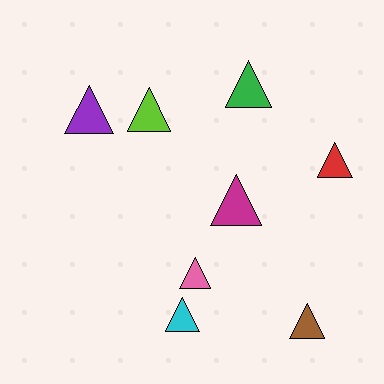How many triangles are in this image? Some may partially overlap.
There are 8 triangles.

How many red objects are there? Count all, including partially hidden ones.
There is 1 red object.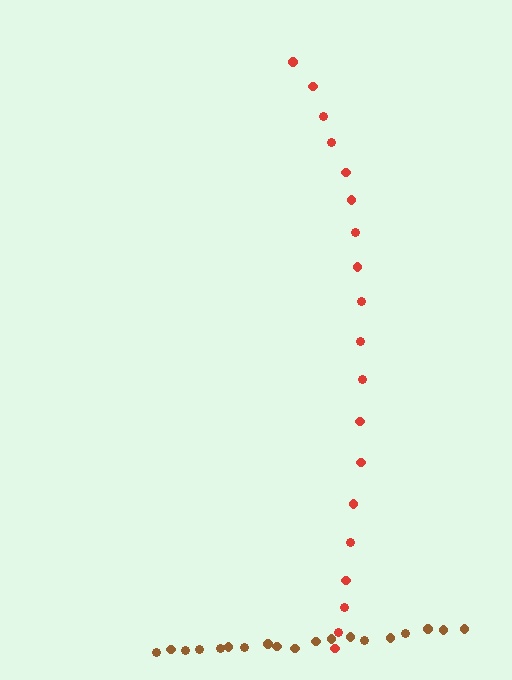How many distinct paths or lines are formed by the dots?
There are 2 distinct paths.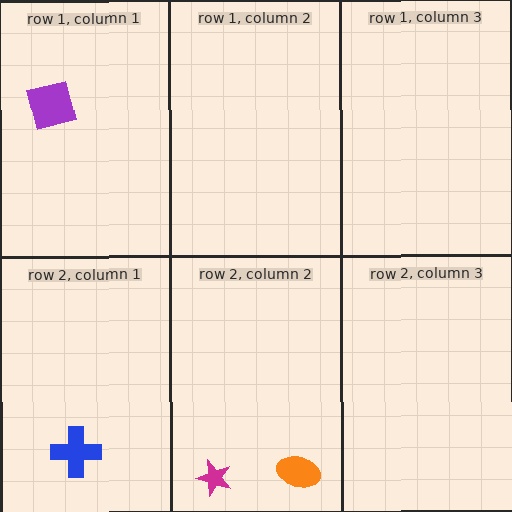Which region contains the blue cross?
The row 2, column 1 region.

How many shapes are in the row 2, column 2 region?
2.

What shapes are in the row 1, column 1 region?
The purple square.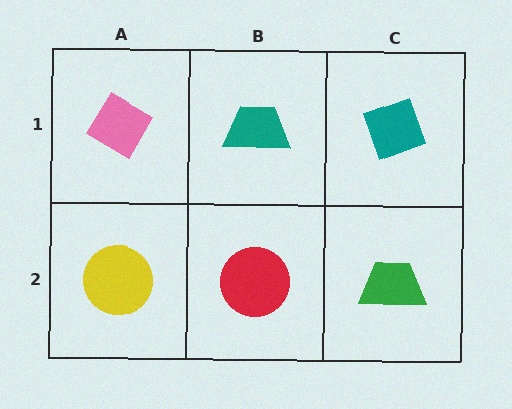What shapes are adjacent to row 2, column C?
A teal diamond (row 1, column C), a red circle (row 2, column B).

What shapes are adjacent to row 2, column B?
A teal trapezoid (row 1, column B), a yellow circle (row 2, column A), a green trapezoid (row 2, column C).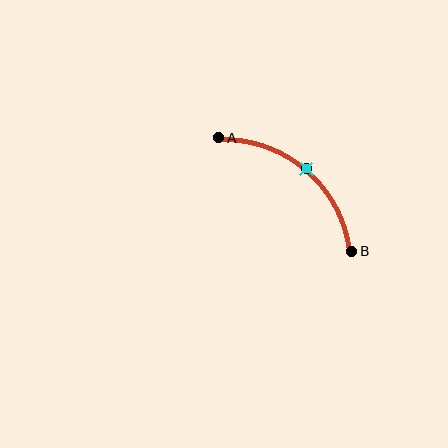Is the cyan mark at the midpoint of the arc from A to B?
Yes. The cyan mark lies on the arc at equal arc-length from both A and B — it is the arc midpoint.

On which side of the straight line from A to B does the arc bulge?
The arc bulges above and to the right of the straight line connecting A and B.